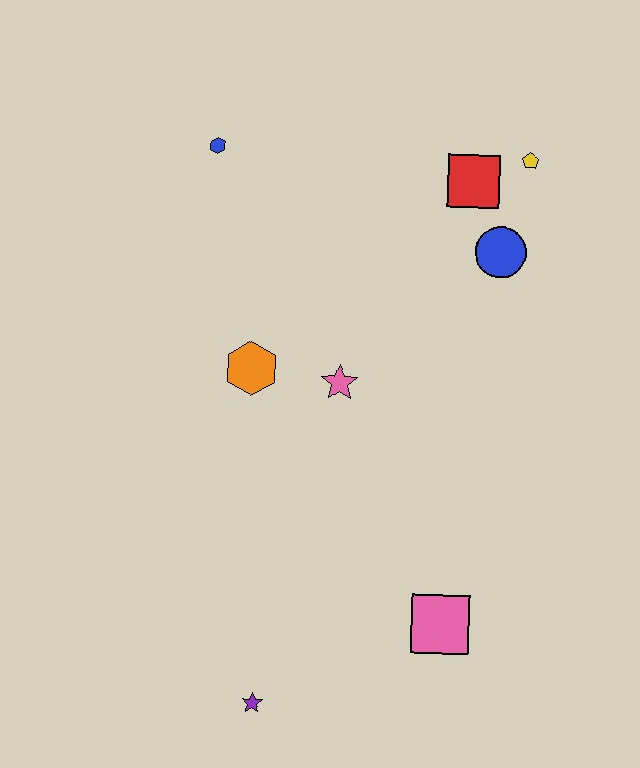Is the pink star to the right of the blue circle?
No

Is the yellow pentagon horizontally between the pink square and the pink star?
No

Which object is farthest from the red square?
The purple star is farthest from the red square.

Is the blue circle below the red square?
Yes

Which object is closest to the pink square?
The purple star is closest to the pink square.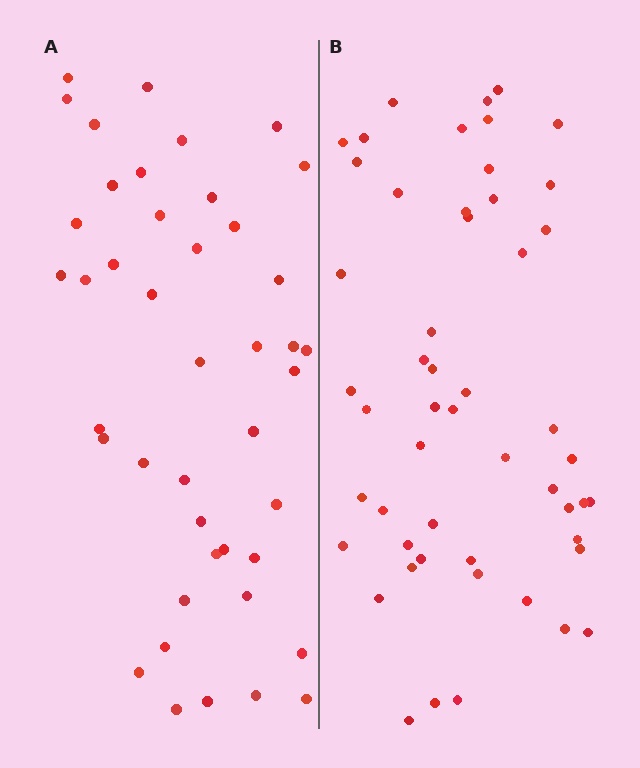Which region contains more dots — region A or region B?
Region B (the right region) has more dots.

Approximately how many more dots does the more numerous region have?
Region B has roughly 8 or so more dots than region A.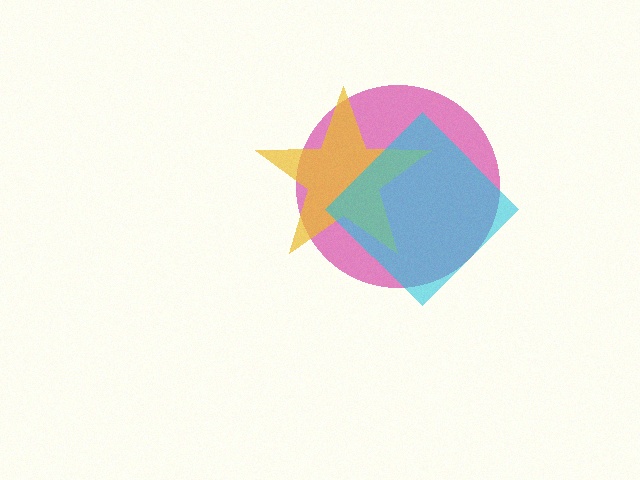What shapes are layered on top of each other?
The layered shapes are: a magenta circle, a yellow star, a cyan diamond.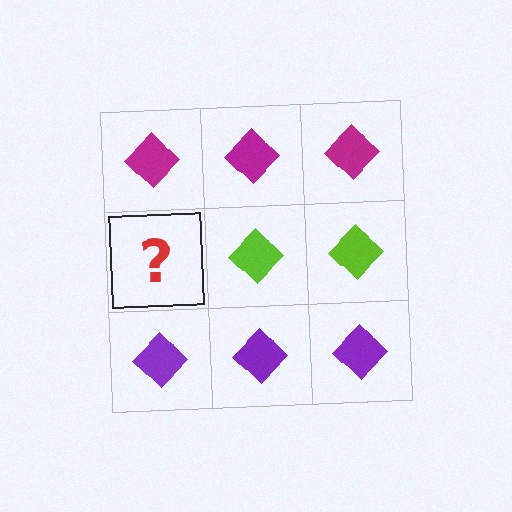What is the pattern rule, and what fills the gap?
The rule is that each row has a consistent color. The gap should be filled with a lime diamond.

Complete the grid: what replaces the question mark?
The question mark should be replaced with a lime diamond.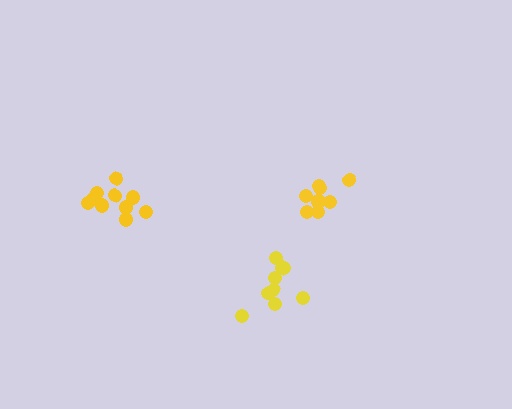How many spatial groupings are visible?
There are 3 spatial groupings.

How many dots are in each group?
Group 1: 9 dots, Group 2: 8 dots, Group 3: 10 dots (27 total).